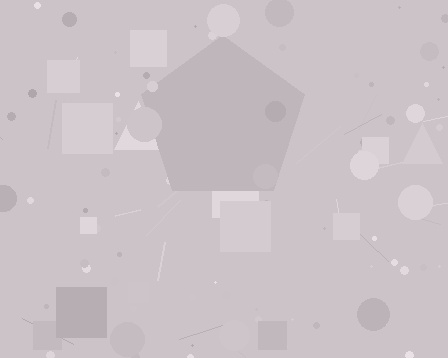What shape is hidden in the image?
A pentagon is hidden in the image.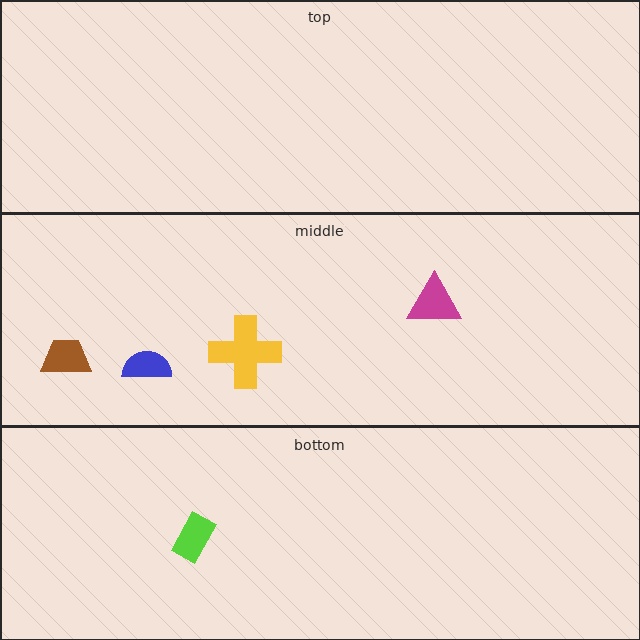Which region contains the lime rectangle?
The bottom region.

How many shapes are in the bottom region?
1.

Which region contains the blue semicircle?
The middle region.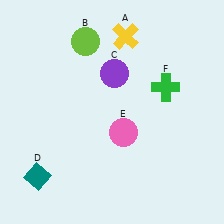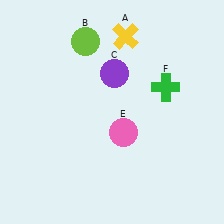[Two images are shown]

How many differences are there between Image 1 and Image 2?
There is 1 difference between the two images.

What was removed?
The teal diamond (D) was removed in Image 2.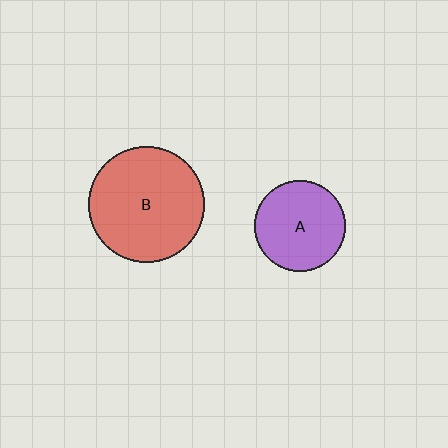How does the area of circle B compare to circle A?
Approximately 1.6 times.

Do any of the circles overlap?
No, none of the circles overlap.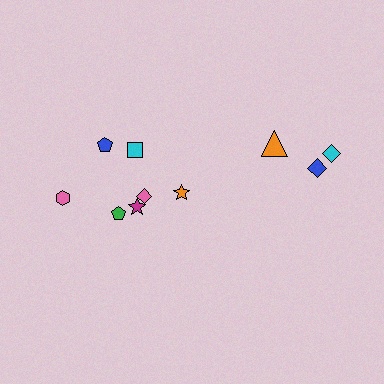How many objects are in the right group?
There are 4 objects.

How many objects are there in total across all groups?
There are 10 objects.